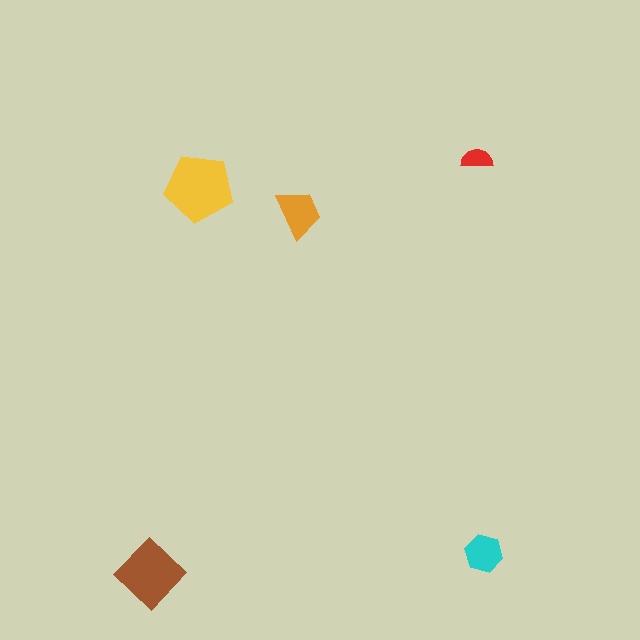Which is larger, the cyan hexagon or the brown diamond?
The brown diamond.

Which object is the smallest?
The red semicircle.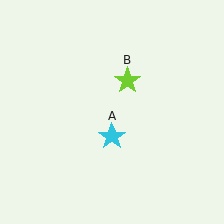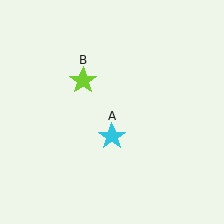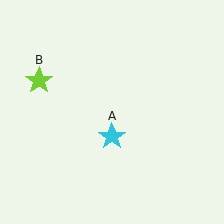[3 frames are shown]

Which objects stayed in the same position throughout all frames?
Cyan star (object A) remained stationary.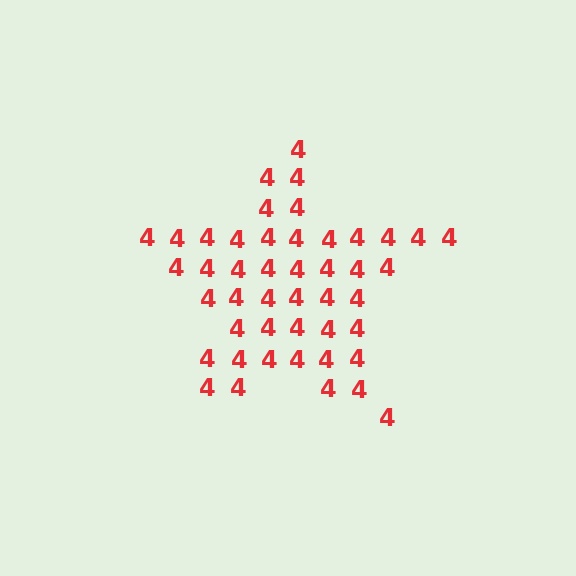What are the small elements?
The small elements are digit 4's.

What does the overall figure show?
The overall figure shows a star.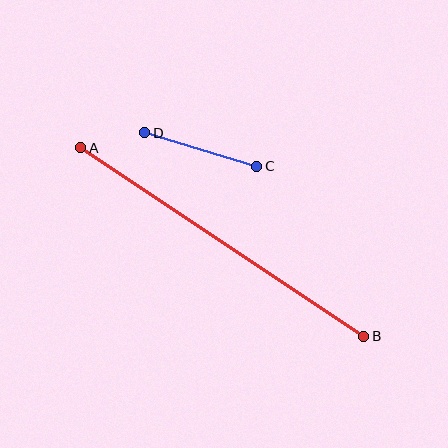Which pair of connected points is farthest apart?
Points A and B are farthest apart.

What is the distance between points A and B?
The distance is approximately 340 pixels.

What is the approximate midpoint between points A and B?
The midpoint is at approximately (222, 242) pixels.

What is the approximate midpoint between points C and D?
The midpoint is at approximately (201, 150) pixels.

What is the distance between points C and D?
The distance is approximately 117 pixels.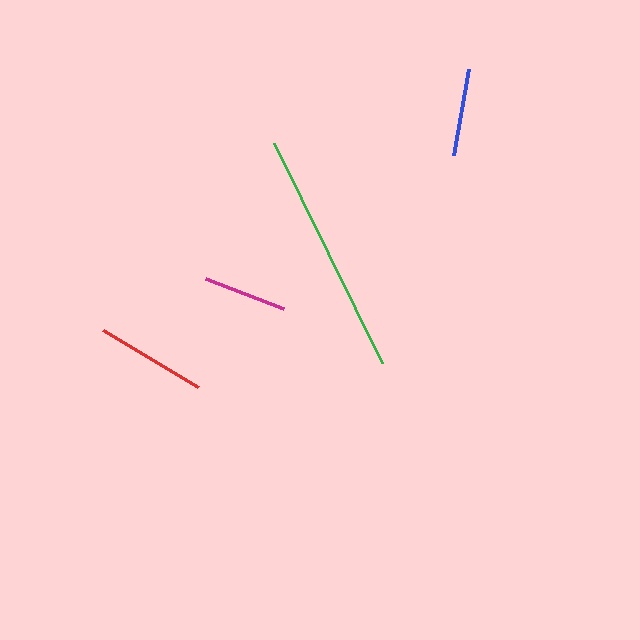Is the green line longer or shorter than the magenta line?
The green line is longer than the magenta line.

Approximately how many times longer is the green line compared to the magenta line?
The green line is approximately 2.9 times the length of the magenta line.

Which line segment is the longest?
The green line is the longest at approximately 245 pixels.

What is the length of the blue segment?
The blue segment is approximately 87 pixels long.